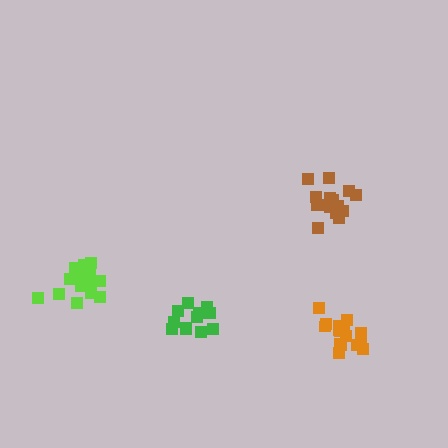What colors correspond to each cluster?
The clusters are colored: lime, brown, green, orange.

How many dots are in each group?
Group 1: 15 dots, Group 2: 17 dots, Group 3: 12 dots, Group 4: 18 dots (62 total).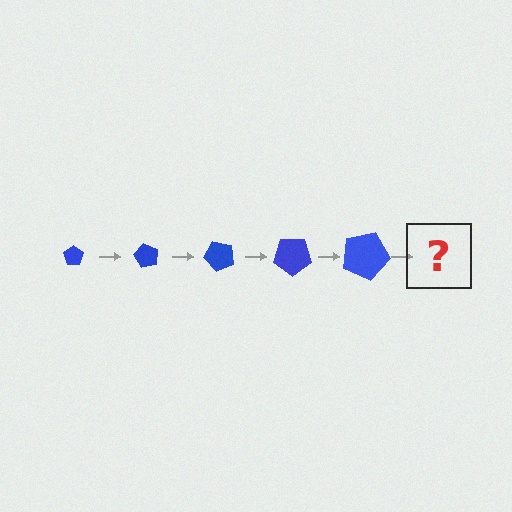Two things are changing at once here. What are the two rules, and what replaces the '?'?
The two rules are that the pentagon grows larger each step and it rotates 60 degrees each step. The '?' should be a pentagon, larger than the previous one and rotated 300 degrees from the start.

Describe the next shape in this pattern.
It should be a pentagon, larger than the previous one and rotated 300 degrees from the start.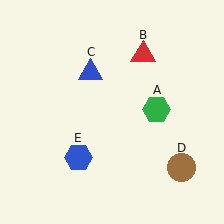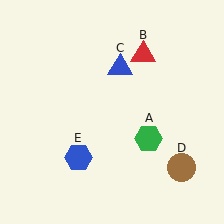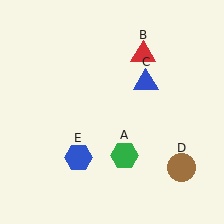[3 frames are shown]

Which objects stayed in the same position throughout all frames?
Red triangle (object B) and brown circle (object D) and blue hexagon (object E) remained stationary.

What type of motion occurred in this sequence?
The green hexagon (object A), blue triangle (object C) rotated clockwise around the center of the scene.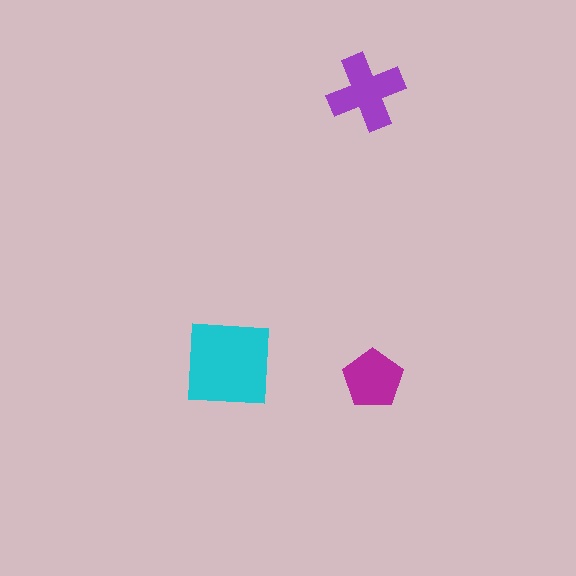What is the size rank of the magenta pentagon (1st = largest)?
3rd.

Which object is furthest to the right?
The magenta pentagon is rightmost.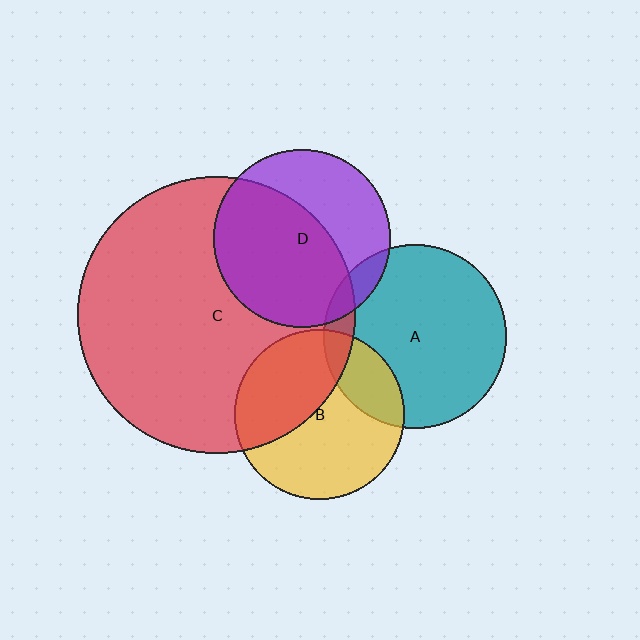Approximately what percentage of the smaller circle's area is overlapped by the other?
Approximately 10%.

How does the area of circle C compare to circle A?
Approximately 2.3 times.